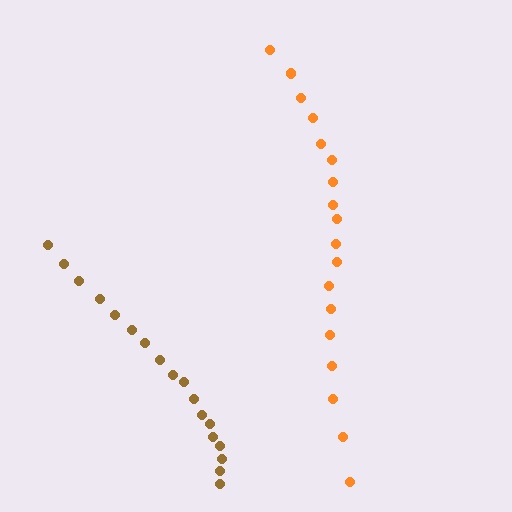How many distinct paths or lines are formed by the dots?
There are 2 distinct paths.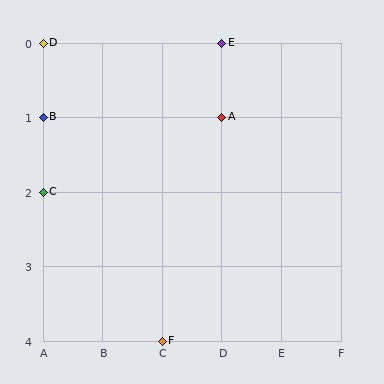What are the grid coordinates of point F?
Point F is at grid coordinates (C, 4).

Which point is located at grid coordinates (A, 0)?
Point D is at (A, 0).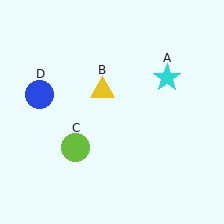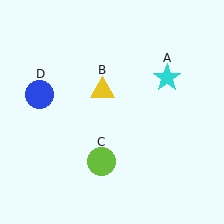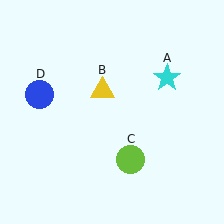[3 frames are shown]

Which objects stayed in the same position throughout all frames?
Cyan star (object A) and yellow triangle (object B) and blue circle (object D) remained stationary.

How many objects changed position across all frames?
1 object changed position: lime circle (object C).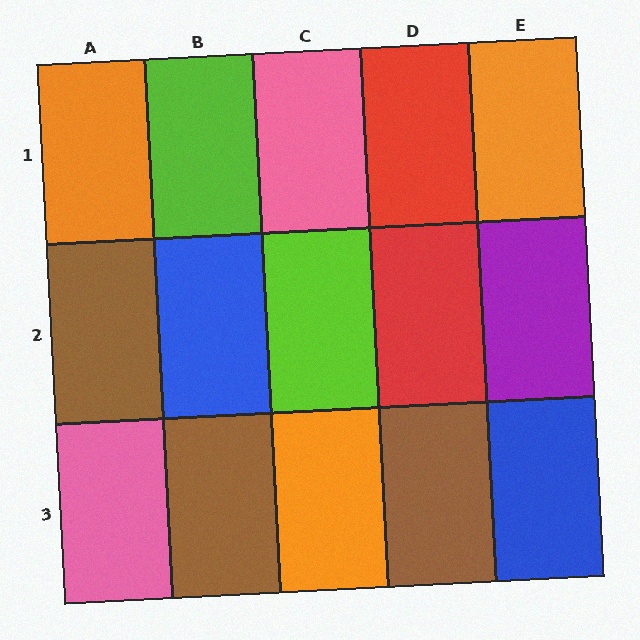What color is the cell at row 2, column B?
Blue.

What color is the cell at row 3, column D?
Brown.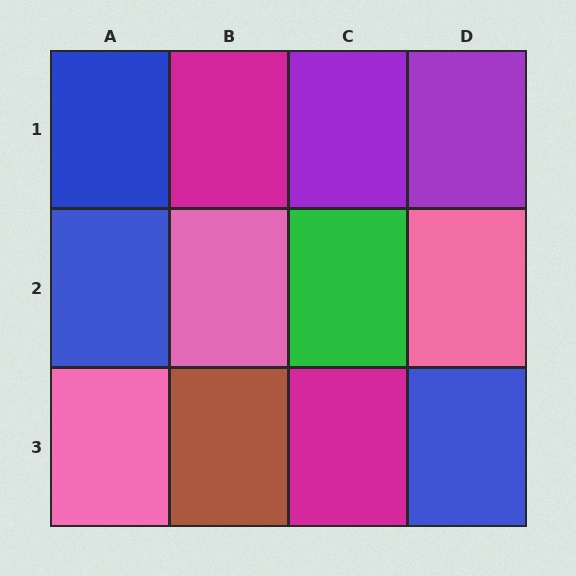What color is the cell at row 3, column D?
Blue.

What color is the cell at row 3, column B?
Brown.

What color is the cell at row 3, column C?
Magenta.